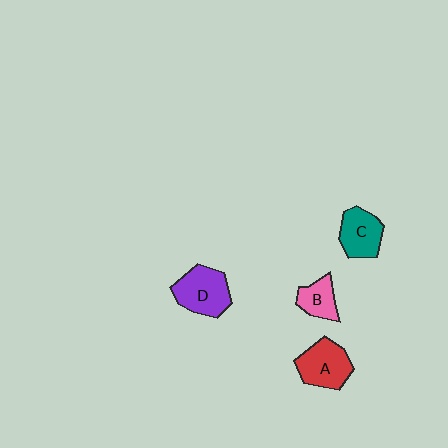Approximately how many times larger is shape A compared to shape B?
Approximately 1.6 times.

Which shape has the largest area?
Shape D (purple).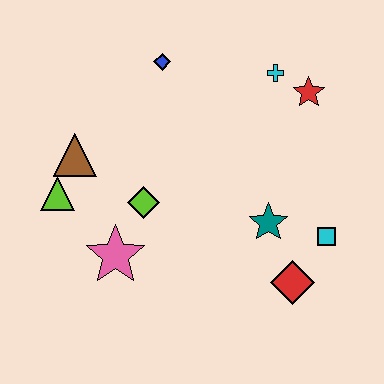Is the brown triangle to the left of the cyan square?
Yes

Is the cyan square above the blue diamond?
No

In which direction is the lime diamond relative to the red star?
The lime diamond is to the left of the red star.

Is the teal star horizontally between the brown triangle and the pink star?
No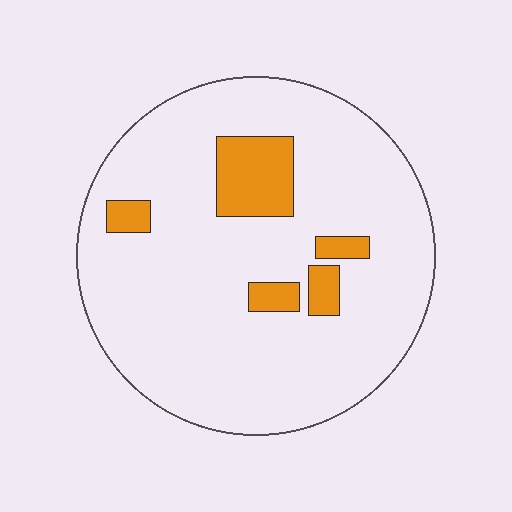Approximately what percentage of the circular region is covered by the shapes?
Approximately 10%.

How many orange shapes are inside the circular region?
5.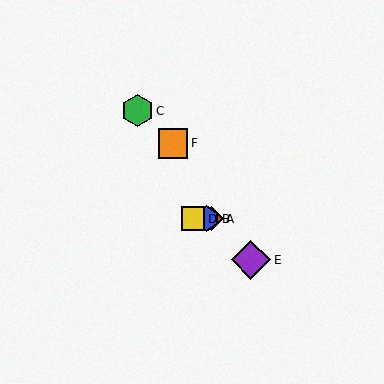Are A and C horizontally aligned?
No, A is at y≈219 and C is at y≈111.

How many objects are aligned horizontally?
3 objects (A, B, D) are aligned horizontally.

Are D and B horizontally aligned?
Yes, both are at y≈219.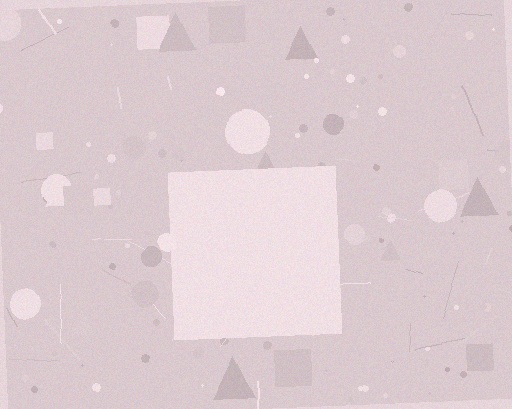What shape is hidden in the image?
A square is hidden in the image.